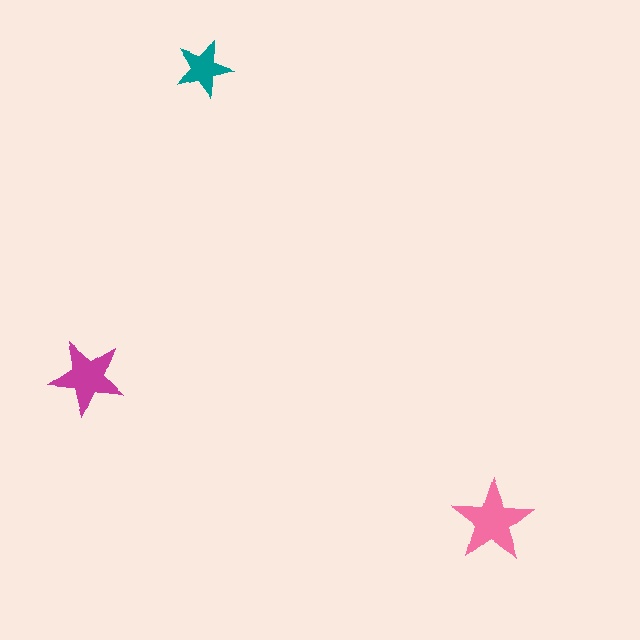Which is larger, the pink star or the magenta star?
The pink one.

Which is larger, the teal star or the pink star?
The pink one.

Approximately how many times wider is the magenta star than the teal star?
About 1.5 times wider.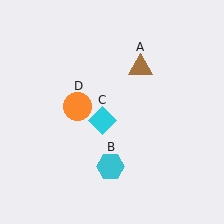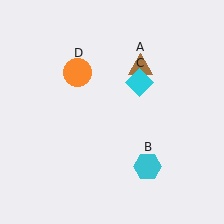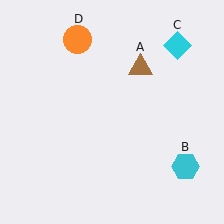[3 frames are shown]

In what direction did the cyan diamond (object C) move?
The cyan diamond (object C) moved up and to the right.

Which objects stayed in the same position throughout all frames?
Brown triangle (object A) remained stationary.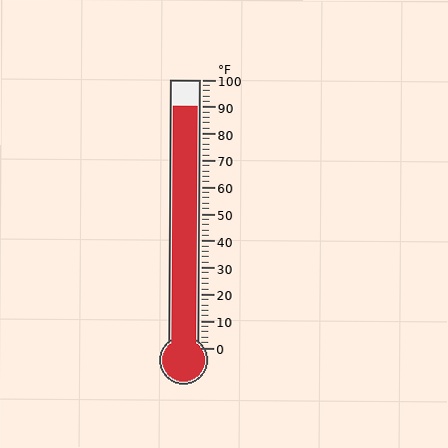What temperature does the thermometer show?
The thermometer shows approximately 90°F.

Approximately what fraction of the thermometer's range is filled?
The thermometer is filled to approximately 90% of its range.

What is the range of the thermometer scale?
The thermometer scale ranges from 0°F to 100°F.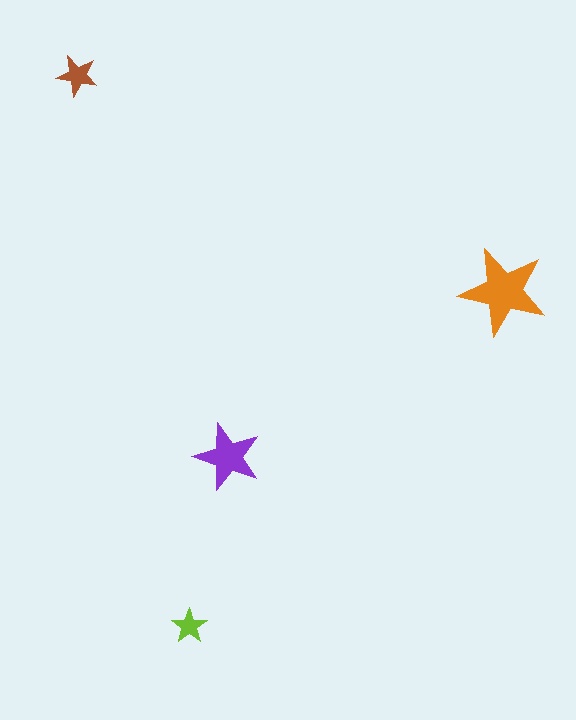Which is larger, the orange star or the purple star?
The orange one.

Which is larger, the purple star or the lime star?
The purple one.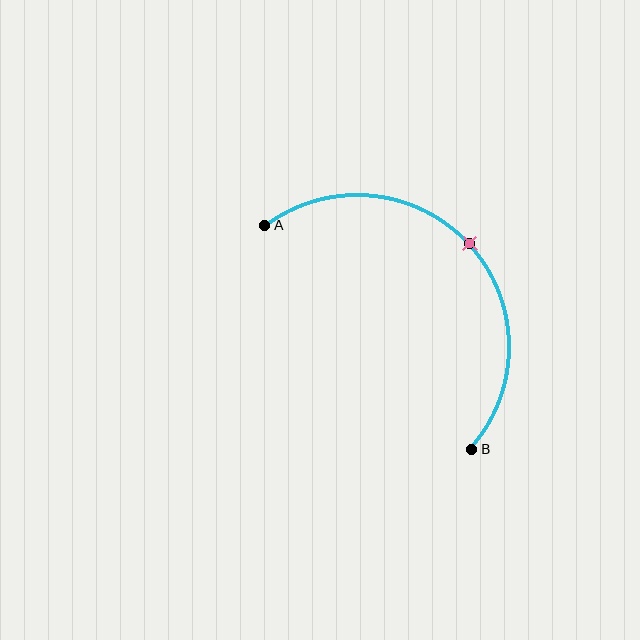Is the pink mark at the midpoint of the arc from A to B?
Yes. The pink mark lies on the arc at equal arc-length from both A and B — it is the arc midpoint.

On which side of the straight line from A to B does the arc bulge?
The arc bulges above and to the right of the straight line connecting A and B.